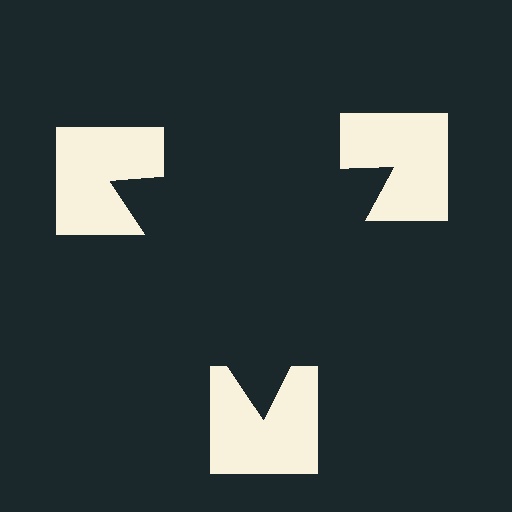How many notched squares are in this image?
There are 3 — one at each vertex of the illusory triangle.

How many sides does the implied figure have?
3 sides.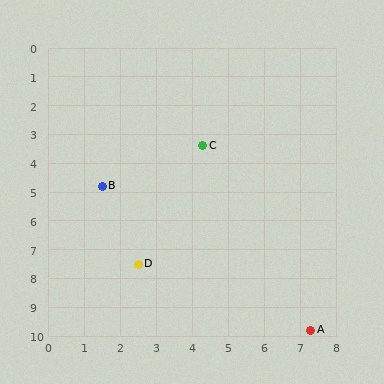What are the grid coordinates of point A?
Point A is at approximately (7.3, 9.8).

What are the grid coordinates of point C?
Point C is at approximately (4.3, 3.4).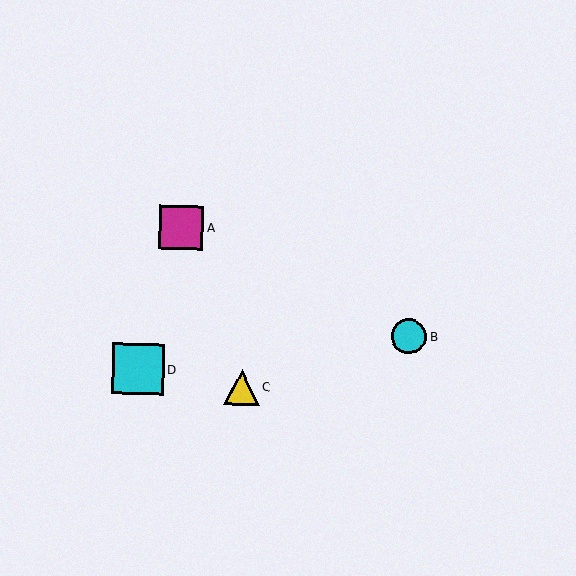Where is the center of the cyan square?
The center of the cyan square is at (138, 369).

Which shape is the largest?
The cyan square (labeled D) is the largest.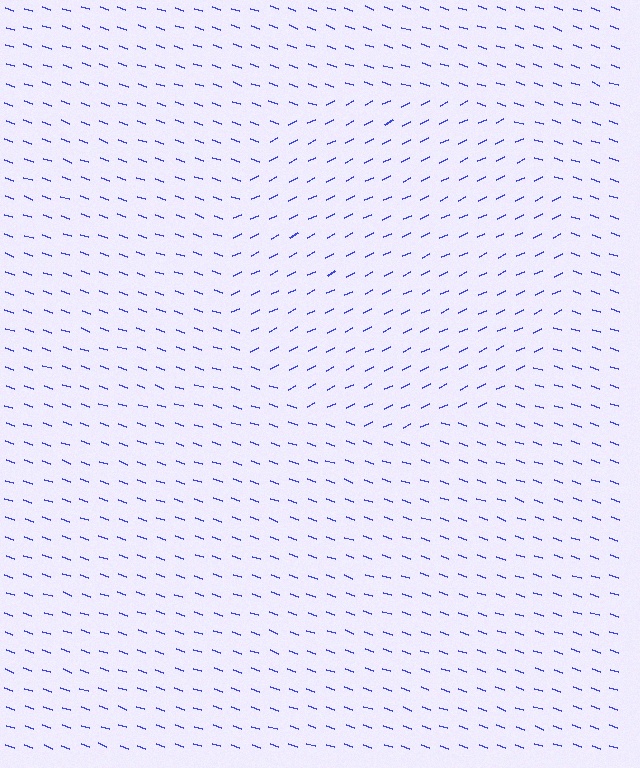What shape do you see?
I see a circle.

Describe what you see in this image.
The image is filled with small blue line segments. A circle region in the image has lines oriented differently from the surrounding lines, creating a visible texture boundary.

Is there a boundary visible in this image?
Yes, there is a texture boundary formed by a change in line orientation.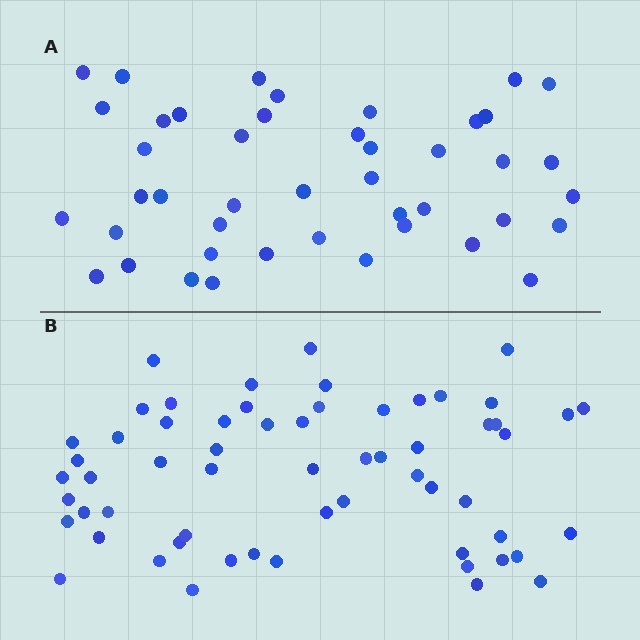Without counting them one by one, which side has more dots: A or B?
Region B (the bottom region) has more dots.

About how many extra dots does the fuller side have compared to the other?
Region B has approximately 15 more dots than region A.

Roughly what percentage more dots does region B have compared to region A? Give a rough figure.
About 35% more.